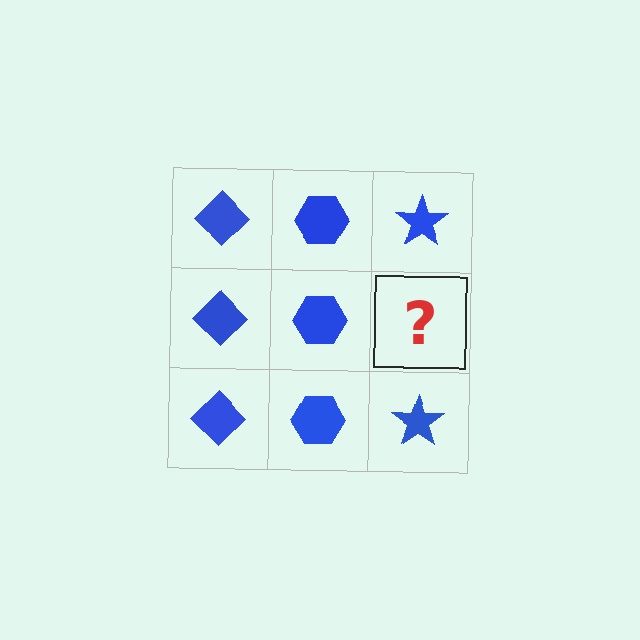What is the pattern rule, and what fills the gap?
The rule is that each column has a consistent shape. The gap should be filled with a blue star.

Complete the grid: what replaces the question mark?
The question mark should be replaced with a blue star.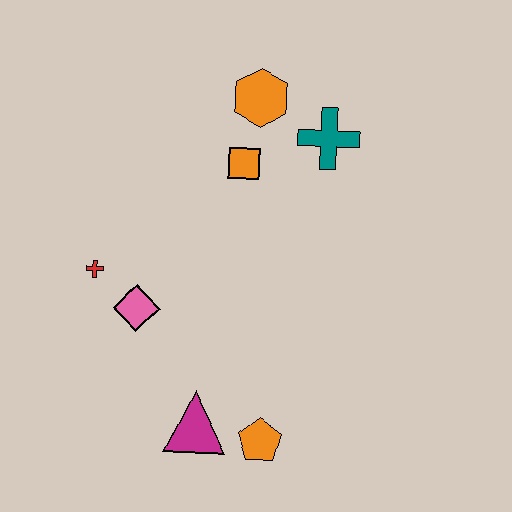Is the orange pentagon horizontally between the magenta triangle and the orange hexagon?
No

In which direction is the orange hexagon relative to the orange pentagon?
The orange hexagon is above the orange pentagon.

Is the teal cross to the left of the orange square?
No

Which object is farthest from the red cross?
The teal cross is farthest from the red cross.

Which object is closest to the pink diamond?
The red cross is closest to the pink diamond.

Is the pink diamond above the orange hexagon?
No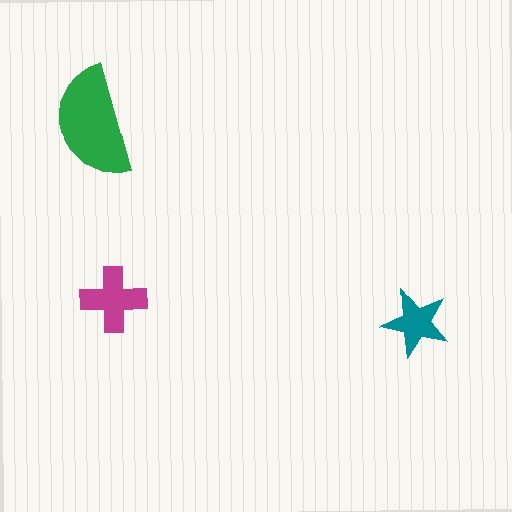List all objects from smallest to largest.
The teal star, the magenta cross, the green semicircle.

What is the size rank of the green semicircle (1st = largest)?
1st.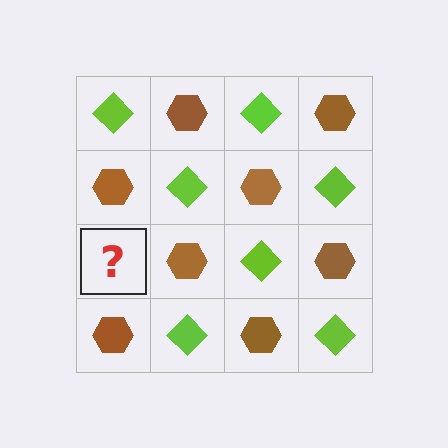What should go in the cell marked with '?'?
The missing cell should contain a lime diamond.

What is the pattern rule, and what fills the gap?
The rule is that it alternates lime diamond and brown hexagon in a checkerboard pattern. The gap should be filled with a lime diamond.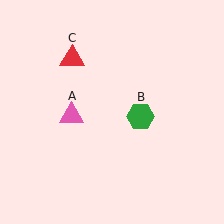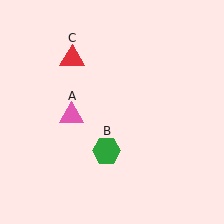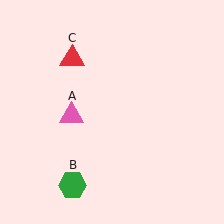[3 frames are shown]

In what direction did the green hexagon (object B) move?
The green hexagon (object B) moved down and to the left.